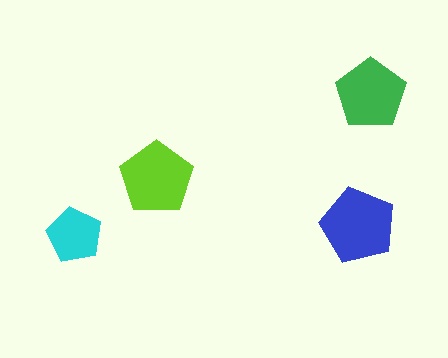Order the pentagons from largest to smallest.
the blue one, the lime one, the green one, the cyan one.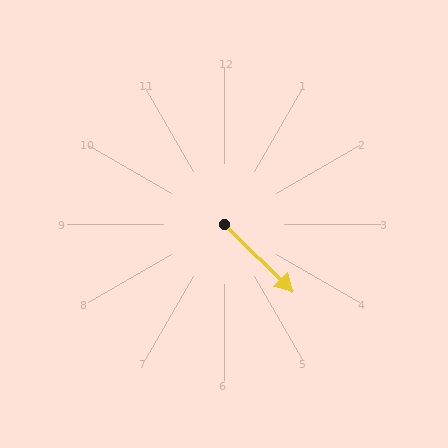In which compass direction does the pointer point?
Southeast.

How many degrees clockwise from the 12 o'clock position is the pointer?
Approximately 135 degrees.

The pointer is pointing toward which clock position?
Roughly 4 o'clock.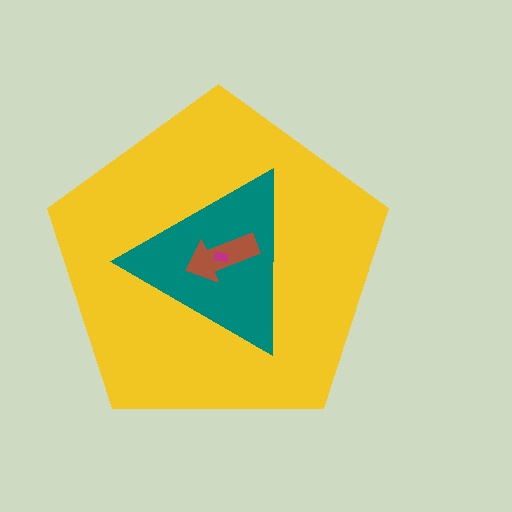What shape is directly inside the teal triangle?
The brown arrow.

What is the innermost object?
The magenta rectangle.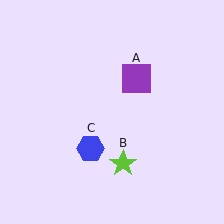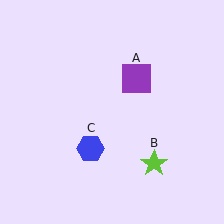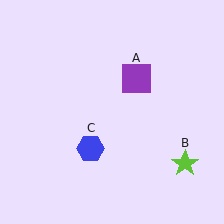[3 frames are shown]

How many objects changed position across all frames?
1 object changed position: lime star (object B).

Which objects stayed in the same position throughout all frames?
Purple square (object A) and blue hexagon (object C) remained stationary.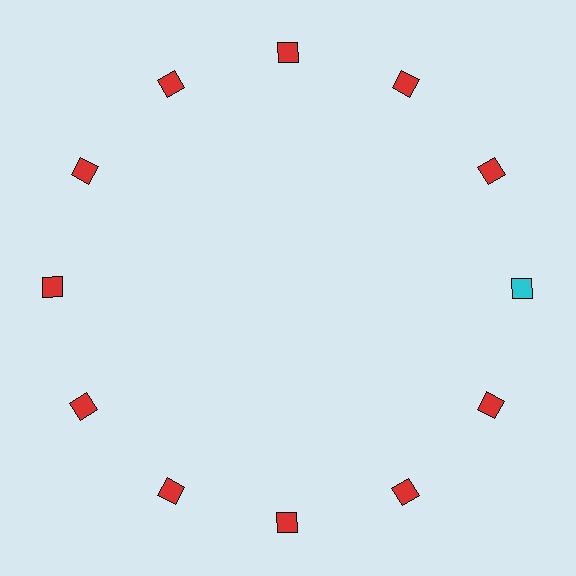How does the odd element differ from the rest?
It has a different color: cyan instead of red.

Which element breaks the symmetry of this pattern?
The cyan square at roughly the 3 o'clock position breaks the symmetry. All other shapes are red squares.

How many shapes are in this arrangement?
There are 12 shapes arranged in a ring pattern.